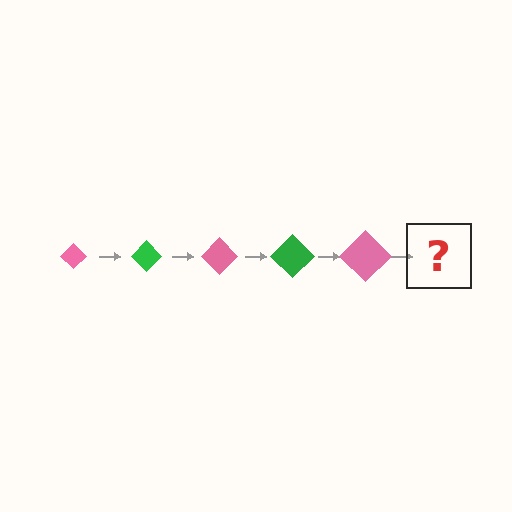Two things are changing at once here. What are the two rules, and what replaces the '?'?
The two rules are that the diamond grows larger each step and the color cycles through pink and green. The '?' should be a green diamond, larger than the previous one.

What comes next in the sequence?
The next element should be a green diamond, larger than the previous one.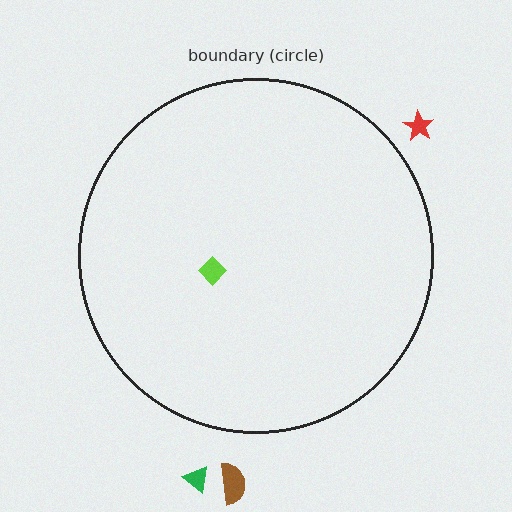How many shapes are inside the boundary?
1 inside, 3 outside.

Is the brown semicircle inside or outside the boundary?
Outside.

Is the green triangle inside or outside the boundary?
Outside.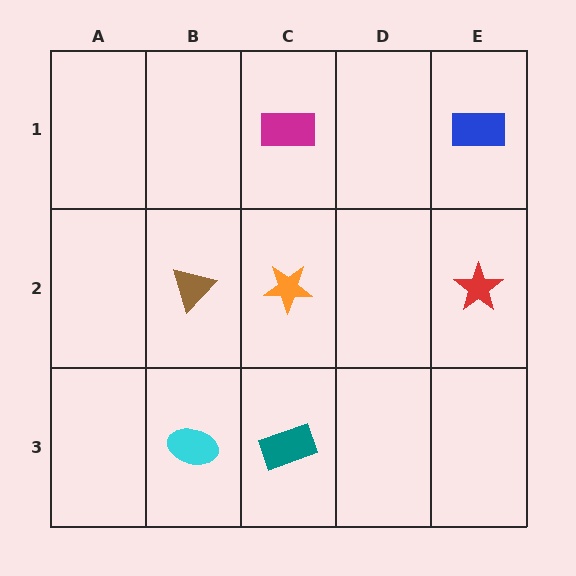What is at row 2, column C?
An orange star.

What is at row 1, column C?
A magenta rectangle.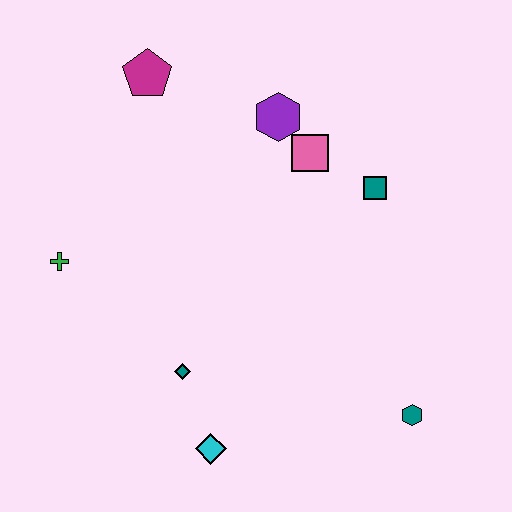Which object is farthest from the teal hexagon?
The magenta pentagon is farthest from the teal hexagon.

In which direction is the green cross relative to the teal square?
The green cross is to the left of the teal square.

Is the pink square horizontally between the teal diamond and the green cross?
No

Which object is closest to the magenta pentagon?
The purple hexagon is closest to the magenta pentagon.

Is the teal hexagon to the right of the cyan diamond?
Yes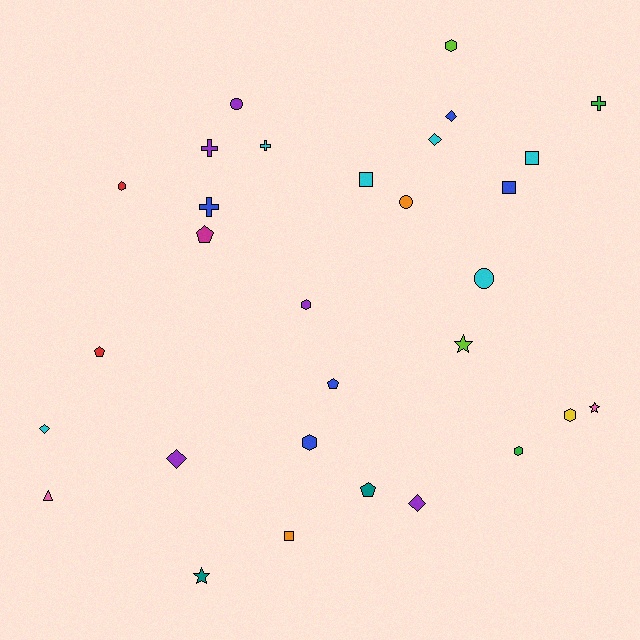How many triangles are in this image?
There is 1 triangle.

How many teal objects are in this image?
There are 2 teal objects.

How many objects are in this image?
There are 30 objects.